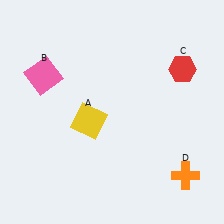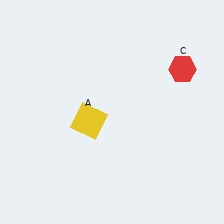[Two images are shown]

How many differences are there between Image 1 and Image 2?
There are 2 differences between the two images.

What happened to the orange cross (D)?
The orange cross (D) was removed in Image 2. It was in the bottom-right area of Image 1.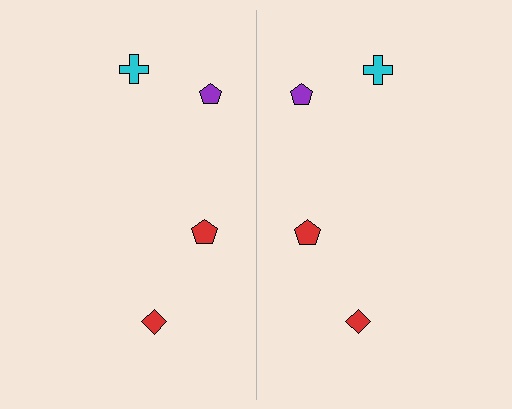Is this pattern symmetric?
Yes, this pattern has bilateral (reflection) symmetry.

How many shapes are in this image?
There are 8 shapes in this image.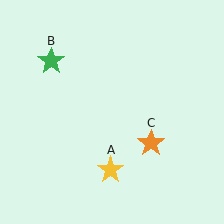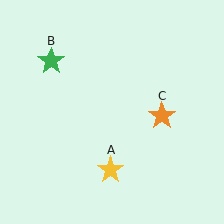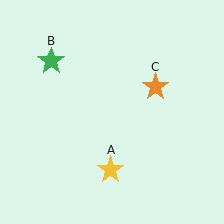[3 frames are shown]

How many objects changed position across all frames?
1 object changed position: orange star (object C).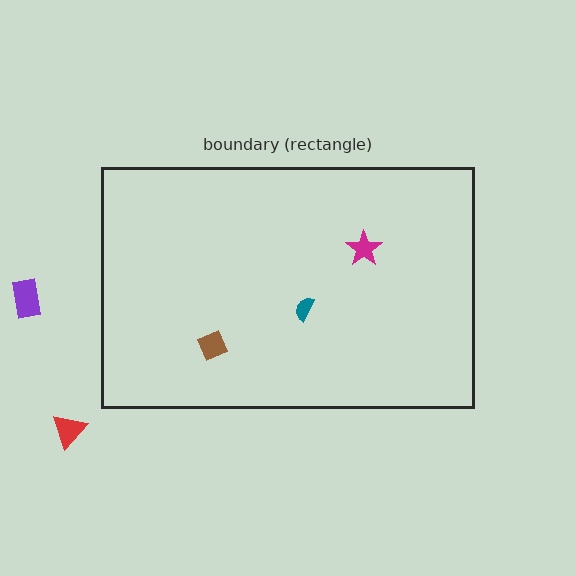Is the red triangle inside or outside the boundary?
Outside.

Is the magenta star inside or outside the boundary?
Inside.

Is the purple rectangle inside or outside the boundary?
Outside.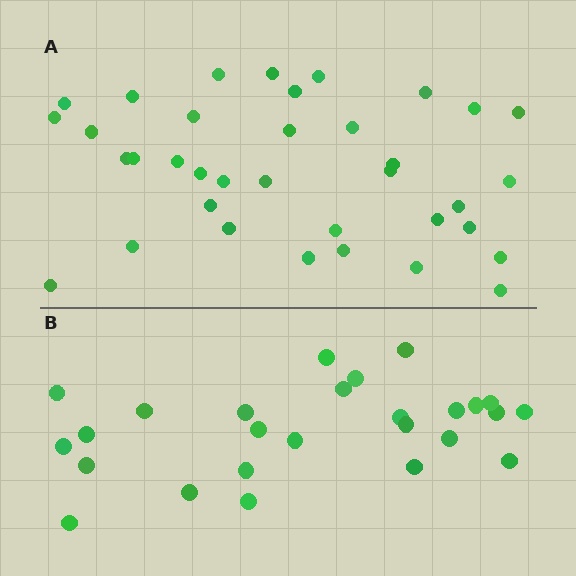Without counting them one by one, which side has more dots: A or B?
Region A (the top region) has more dots.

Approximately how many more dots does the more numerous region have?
Region A has roughly 10 or so more dots than region B.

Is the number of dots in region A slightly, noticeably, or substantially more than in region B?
Region A has noticeably more, but not dramatically so. The ratio is roughly 1.4 to 1.